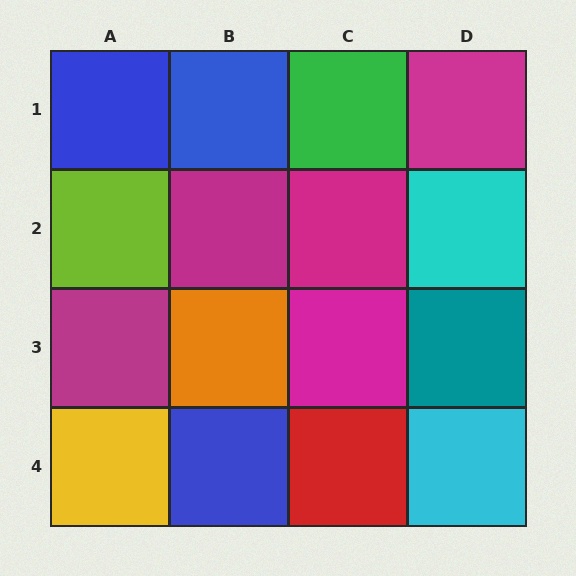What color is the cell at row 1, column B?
Blue.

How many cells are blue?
3 cells are blue.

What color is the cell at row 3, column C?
Magenta.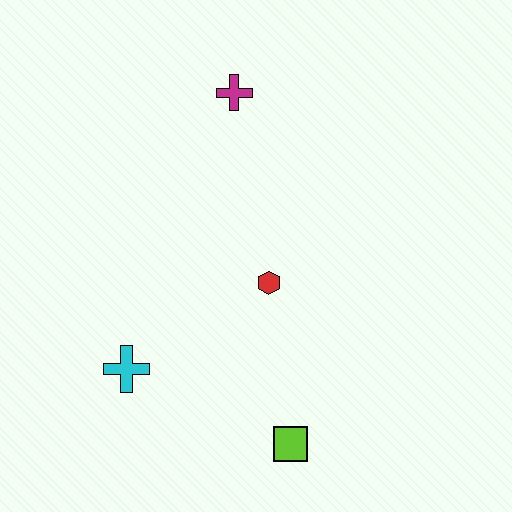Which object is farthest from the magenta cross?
The lime square is farthest from the magenta cross.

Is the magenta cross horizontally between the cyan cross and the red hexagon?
Yes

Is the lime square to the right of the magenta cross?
Yes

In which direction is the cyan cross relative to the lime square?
The cyan cross is to the left of the lime square.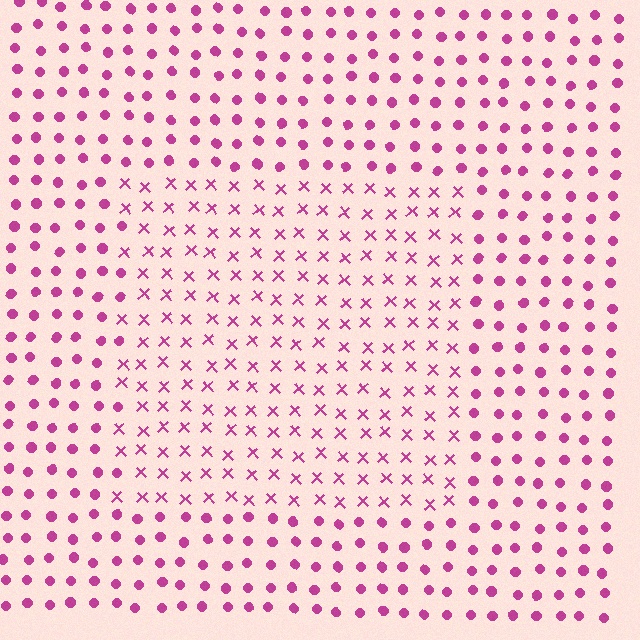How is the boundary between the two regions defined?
The boundary is defined by a change in element shape: X marks inside vs. circles outside. All elements share the same color and spacing.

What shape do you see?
I see a rectangle.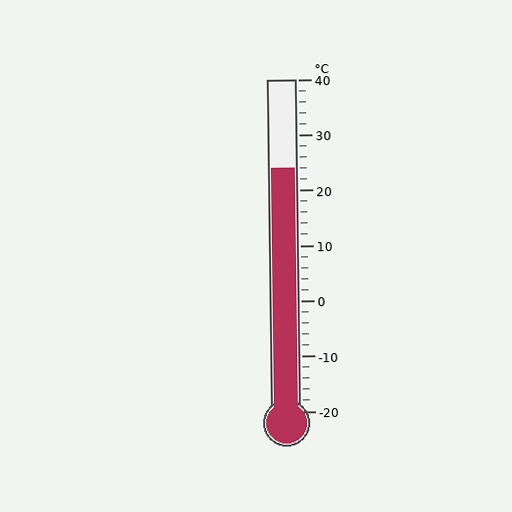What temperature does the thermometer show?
The thermometer shows approximately 24°C.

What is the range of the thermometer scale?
The thermometer scale ranges from -20°C to 40°C.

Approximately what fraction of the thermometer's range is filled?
The thermometer is filled to approximately 75% of its range.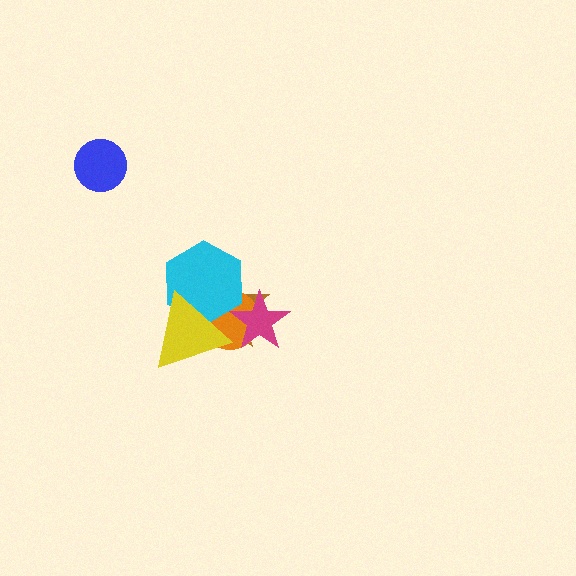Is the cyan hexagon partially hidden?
Yes, it is partially covered by another shape.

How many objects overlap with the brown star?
4 objects overlap with the brown star.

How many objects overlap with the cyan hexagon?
3 objects overlap with the cyan hexagon.